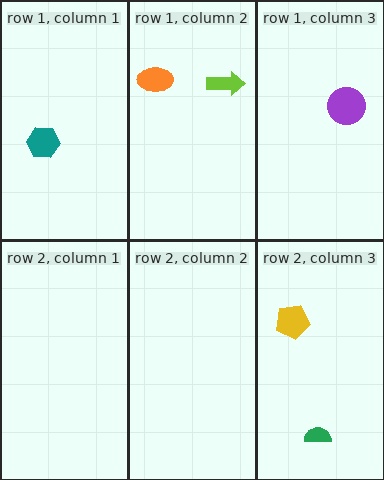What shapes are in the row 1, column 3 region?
The purple circle.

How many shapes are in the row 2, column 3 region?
2.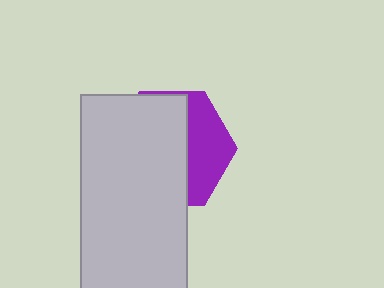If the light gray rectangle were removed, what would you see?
You would see the complete purple hexagon.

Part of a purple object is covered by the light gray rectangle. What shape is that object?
It is a hexagon.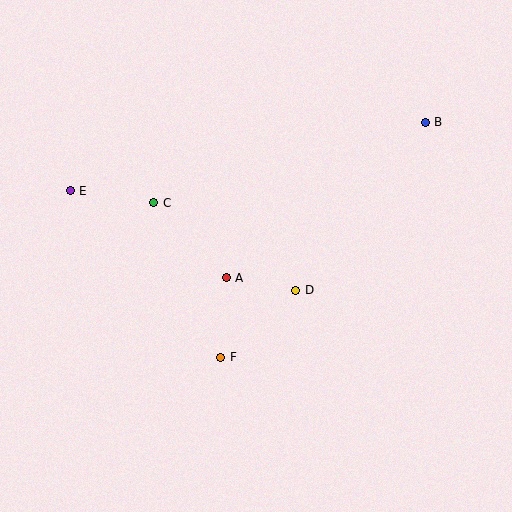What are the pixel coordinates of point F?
Point F is at (221, 357).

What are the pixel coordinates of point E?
Point E is at (70, 191).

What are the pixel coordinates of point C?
Point C is at (154, 203).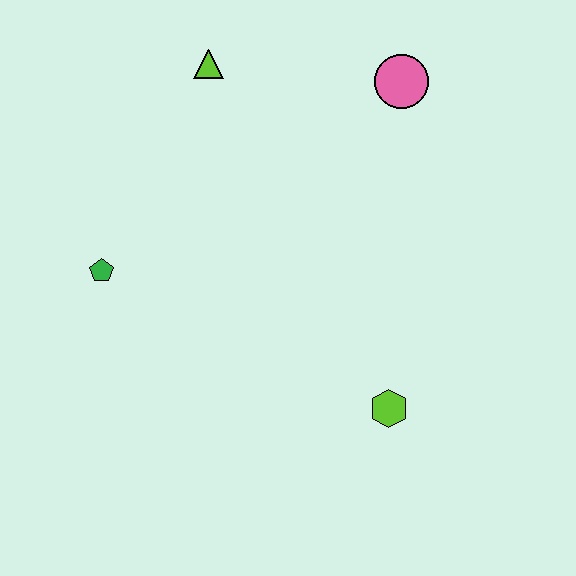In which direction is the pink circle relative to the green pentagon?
The pink circle is to the right of the green pentagon.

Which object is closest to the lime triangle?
The pink circle is closest to the lime triangle.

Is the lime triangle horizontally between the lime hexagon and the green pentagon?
Yes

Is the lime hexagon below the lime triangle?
Yes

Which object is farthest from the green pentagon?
The pink circle is farthest from the green pentagon.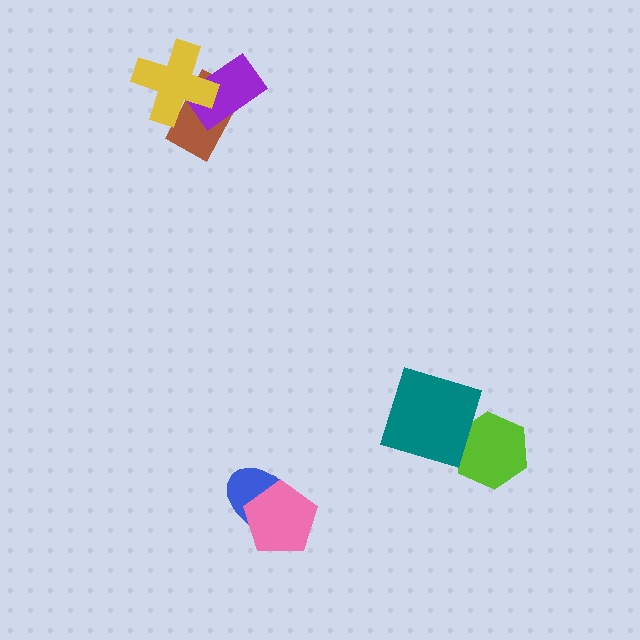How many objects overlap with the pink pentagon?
1 object overlaps with the pink pentagon.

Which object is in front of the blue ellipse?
The pink pentagon is in front of the blue ellipse.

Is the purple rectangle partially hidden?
Yes, it is partially covered by another shape.